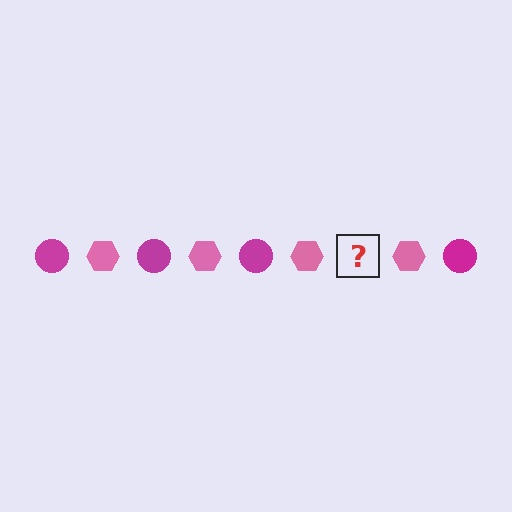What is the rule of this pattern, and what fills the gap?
The rule is that the pattern alternates between magenta circle and pink hexagon. The gap should be filled with a magenta circle.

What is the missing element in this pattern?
The missing element is a magenta circle.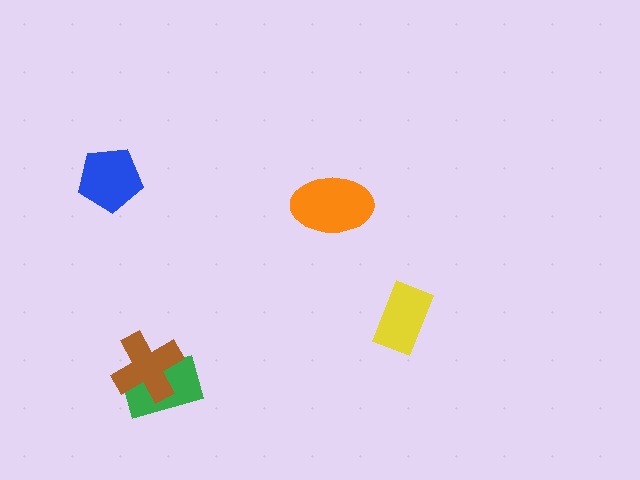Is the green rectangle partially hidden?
Yes, it is partially covered by another shape.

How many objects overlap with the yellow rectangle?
0 objects overlap with the yellow rectangle.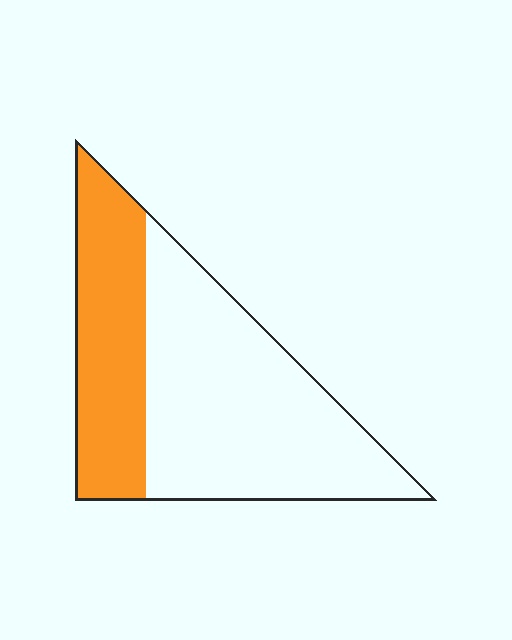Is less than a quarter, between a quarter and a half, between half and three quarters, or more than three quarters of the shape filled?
Between a quarter and a half.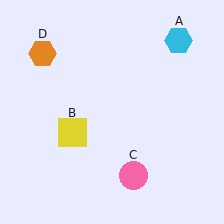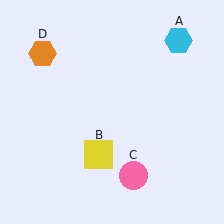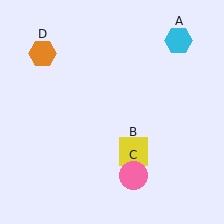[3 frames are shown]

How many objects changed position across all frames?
1 object changed position: yellow square (object B).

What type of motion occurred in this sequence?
The yellow square (object B) rotated counterclockwise around the center of the scene.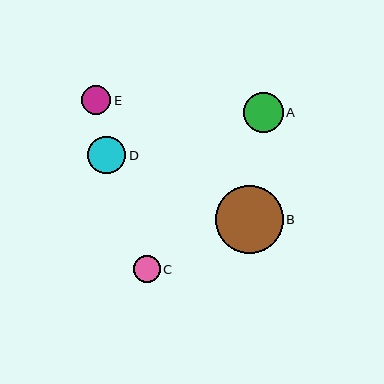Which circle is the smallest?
Circle C is the smallest with a size of approximately 27 pixels.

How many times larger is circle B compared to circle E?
Circle B is approximately 2.3 times the size of circle E.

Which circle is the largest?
Circle B is the largest with a size of approximately 68 pixels.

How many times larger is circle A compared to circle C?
Circle A is approximately 1.5 times the size of circle C.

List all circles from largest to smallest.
From largest to smallest: B, A, D, E, C.